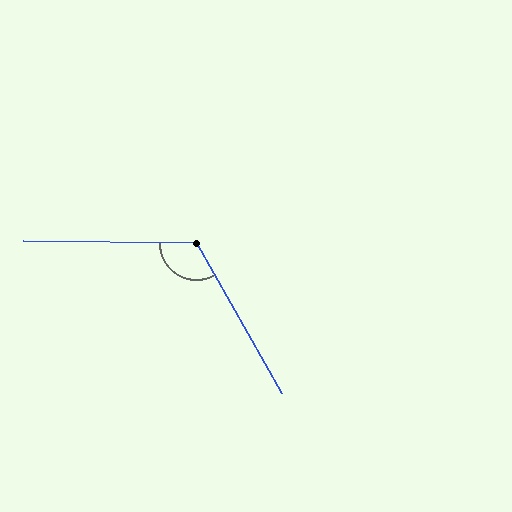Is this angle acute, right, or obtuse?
It is obtuse.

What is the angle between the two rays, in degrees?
Approximately 120 degrees.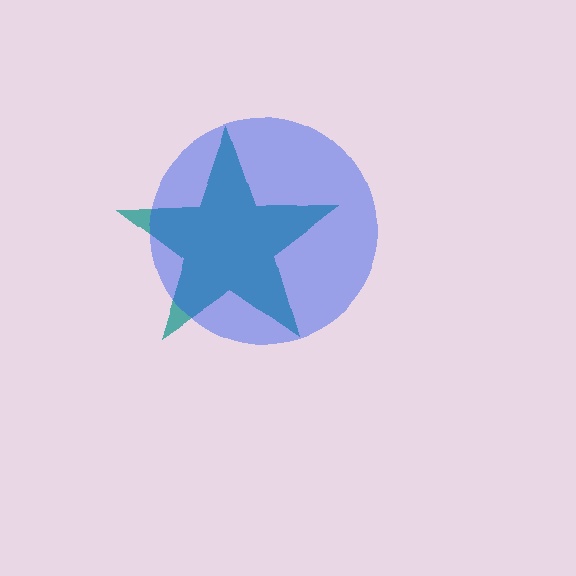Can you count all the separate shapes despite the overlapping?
Yes, there are 2 separate shapes.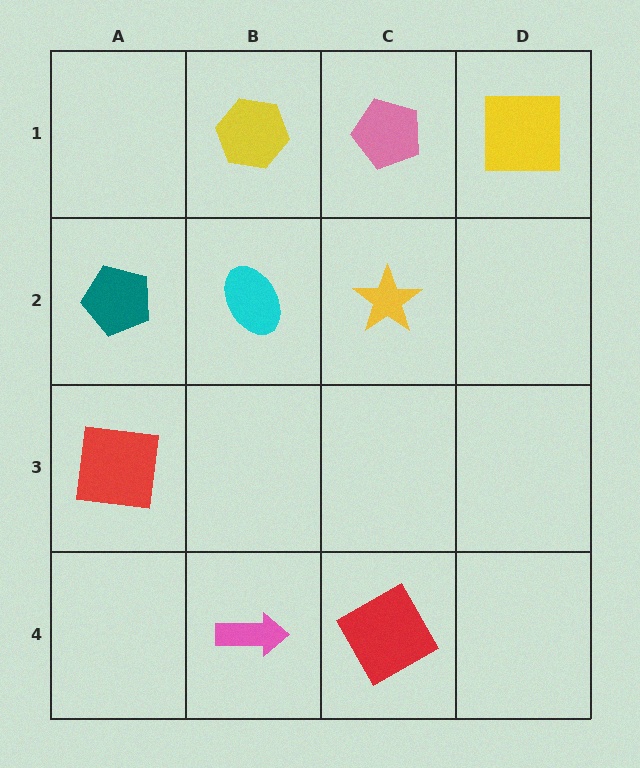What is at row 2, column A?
A teal pentagon.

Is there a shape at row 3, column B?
No, that cell is empty.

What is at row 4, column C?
A red square.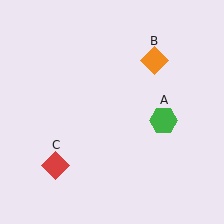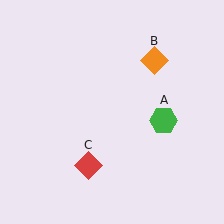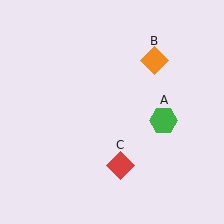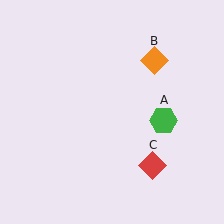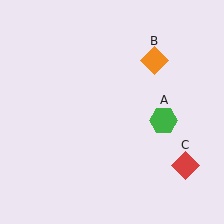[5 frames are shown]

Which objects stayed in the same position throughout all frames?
Green hexagon (object A) and orange diamond (object B) remained stationary.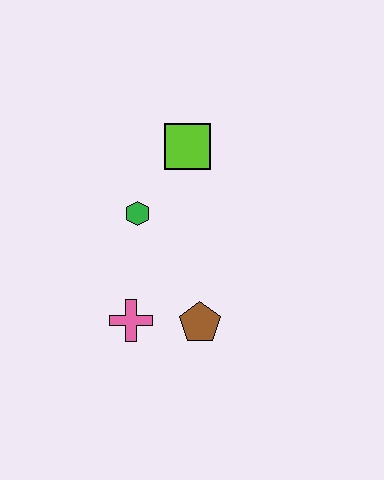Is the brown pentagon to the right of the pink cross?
Yes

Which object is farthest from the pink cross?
The lime square is farthest from the pink cross.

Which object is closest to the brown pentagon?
The pink cross is closest to the brown pentagon.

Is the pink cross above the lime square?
No